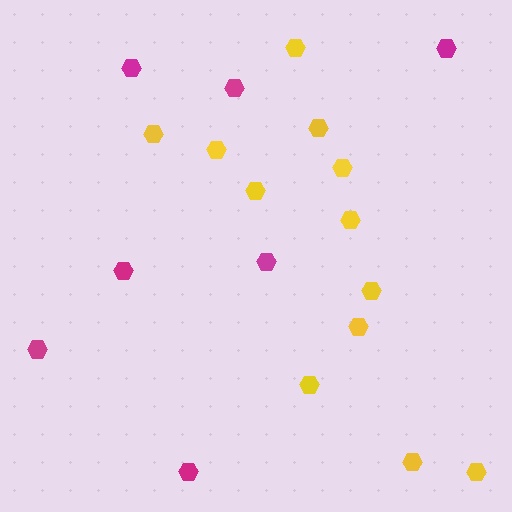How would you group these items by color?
There are 2 groups: one group of magenta hexagons (7) and one group of yellow hexagons (12).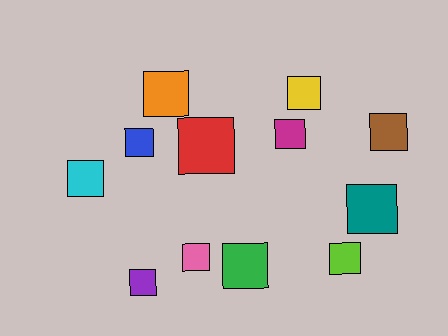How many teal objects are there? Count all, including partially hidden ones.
There is 1 teal object.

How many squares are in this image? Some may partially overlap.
There are 12 squares.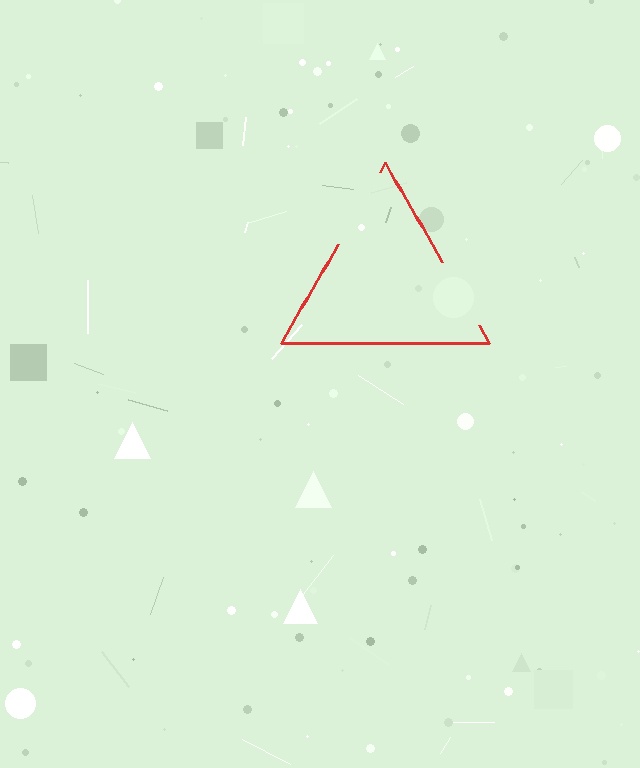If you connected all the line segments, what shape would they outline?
They would outline a triangle.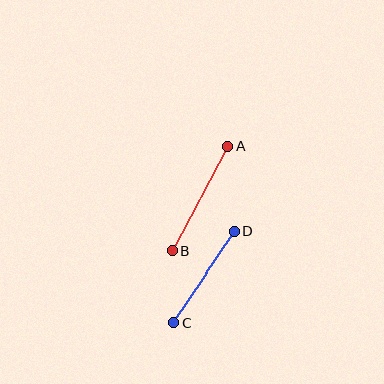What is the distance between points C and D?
The distance is approximately 110 pixels.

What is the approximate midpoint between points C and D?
The midpoint is at approximately (204, 277) pixels.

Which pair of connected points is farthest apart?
Points A and B are farthest apart.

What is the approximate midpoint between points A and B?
The midpoint is at approximately (200, 198) pixels.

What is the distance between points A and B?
The distance is approximately 118 pixels.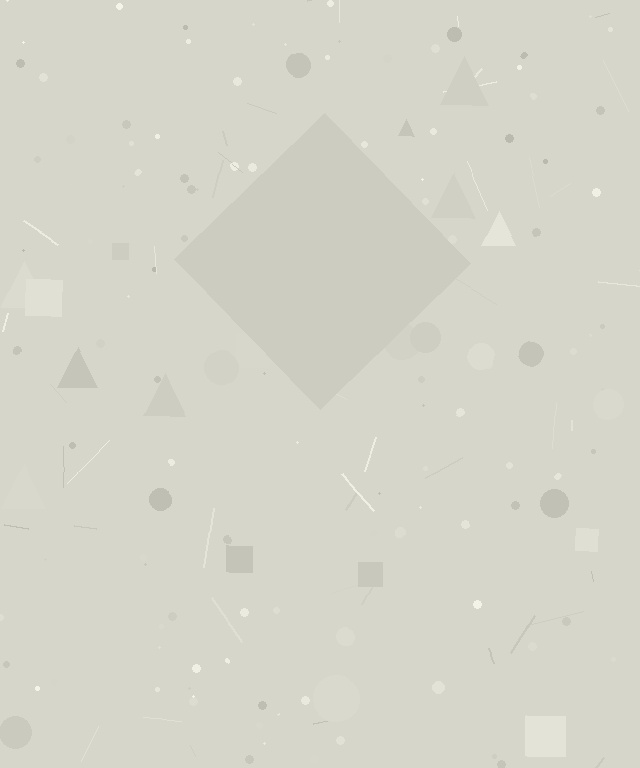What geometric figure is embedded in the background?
A diamond is embedded in the background.